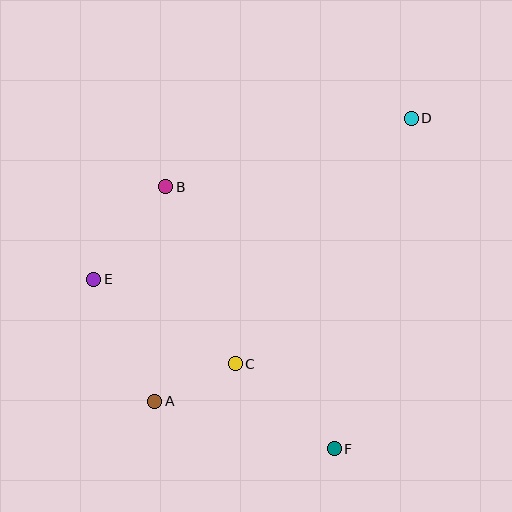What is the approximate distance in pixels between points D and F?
The distance between D and F is approximately 339 pixels.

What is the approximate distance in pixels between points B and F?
The distance between B and F is approximately 311 pixels.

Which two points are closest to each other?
Points A and C are closest to each other.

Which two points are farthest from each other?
Points A and D are farthest from each other.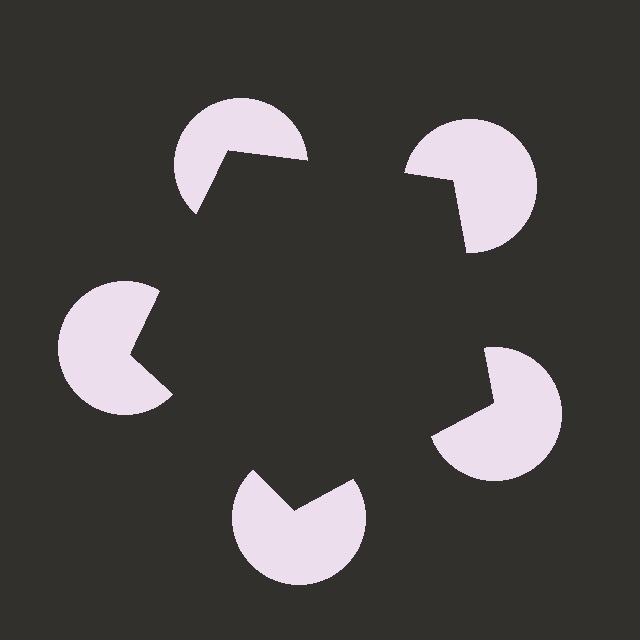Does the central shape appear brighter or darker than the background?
It typically appears slightly darker than the background, even though no actual brightness change is drawn.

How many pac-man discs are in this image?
There are 5 — one at each vertex of the illusory pentagon.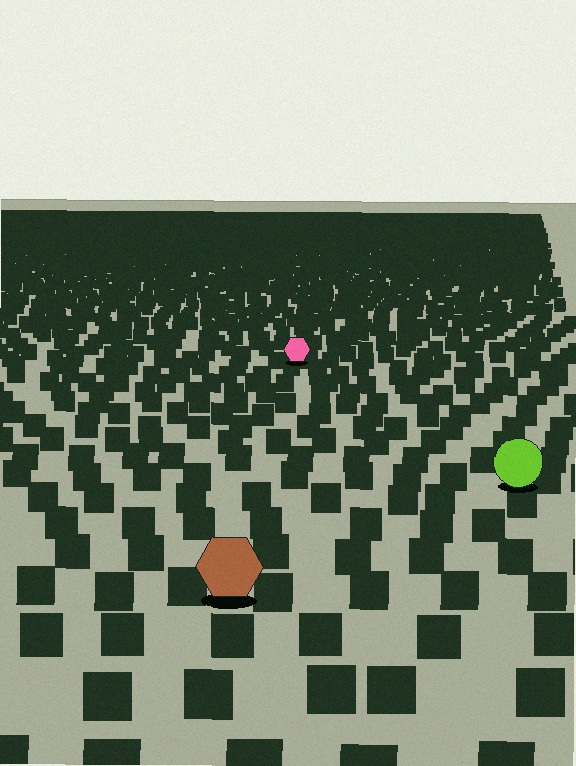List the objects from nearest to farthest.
From nearest to farthest: the brown hexagon, the lime circle, the pink hexagon.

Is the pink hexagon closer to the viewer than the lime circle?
No. The lime circle is closer — you can tell from the texture gradient: the ground texture is coarser near it.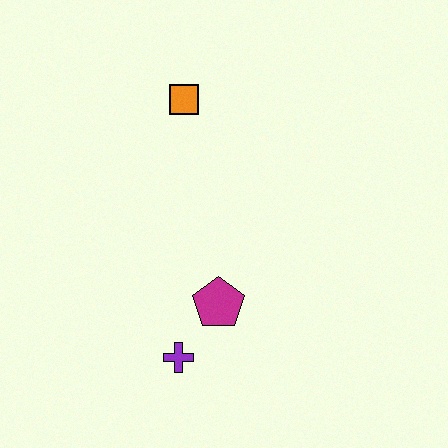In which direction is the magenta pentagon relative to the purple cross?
The magenta pentagon is above the purple cross.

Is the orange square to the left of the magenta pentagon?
Yes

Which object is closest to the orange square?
The magenta pentagon is closest to the orange square.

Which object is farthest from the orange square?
The purple cross is farthest from the orange square.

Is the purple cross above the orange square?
No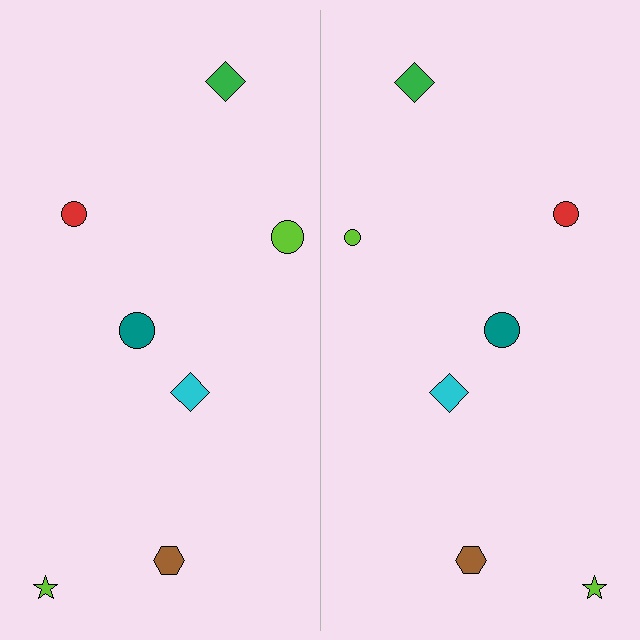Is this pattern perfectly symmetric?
No, the pattern is not perfectly symmetric. The lime circle on the right side has a different size than its mirror counterpart.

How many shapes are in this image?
There are 14 shapes in this image.